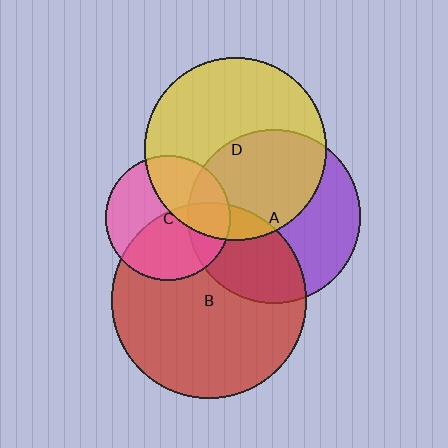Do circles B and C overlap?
Yes.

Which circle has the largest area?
Circle B (red).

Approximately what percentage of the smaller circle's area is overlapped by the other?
Approximately 50%.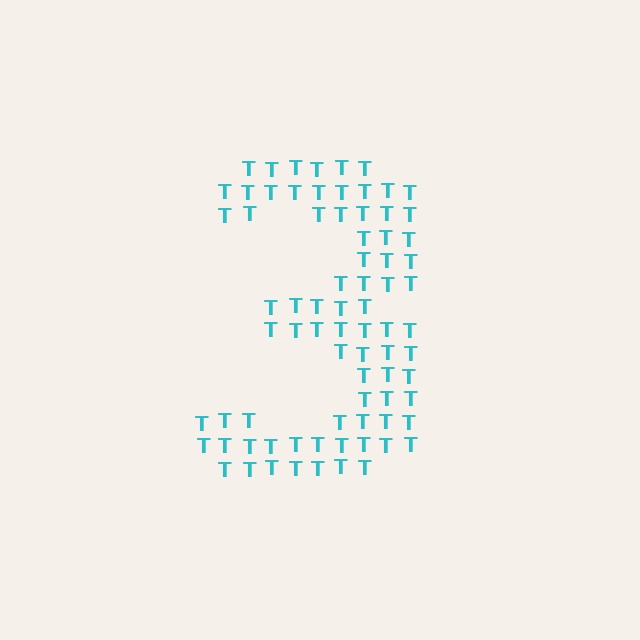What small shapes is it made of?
It is made of small letter T's.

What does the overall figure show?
The overall figure shows the digit 3.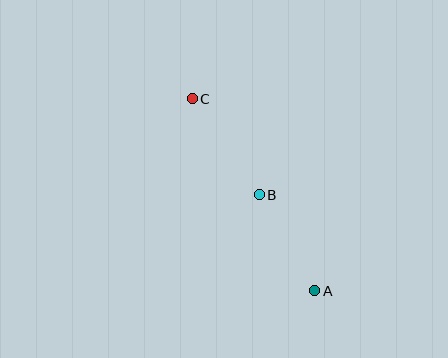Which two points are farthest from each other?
Points A and C are farthest from each other.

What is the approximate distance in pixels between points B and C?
The distance between B and C is approximately 117 pixels.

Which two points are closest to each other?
Points A and B are closest to each other.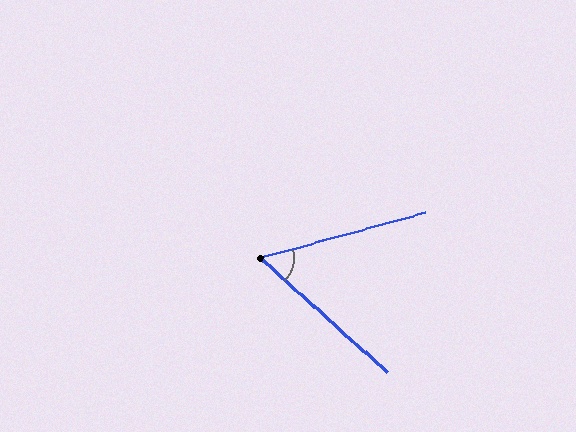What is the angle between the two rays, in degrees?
Approximately 57 degrees.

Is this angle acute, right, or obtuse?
It is acute.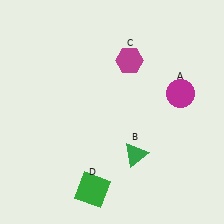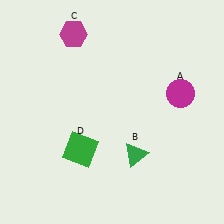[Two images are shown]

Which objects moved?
The objects that moved are: the magenta hexagon (C), the green square (D).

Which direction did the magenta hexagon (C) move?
The magenta hexagon (C) moved left.